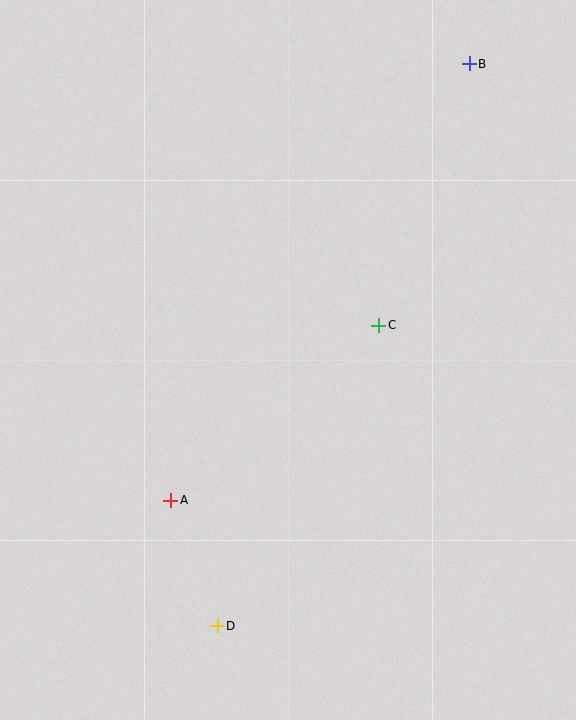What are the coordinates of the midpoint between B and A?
The midpoint between B and A is at (320, 282).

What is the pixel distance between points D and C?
The distance between D and C is 341 pixels.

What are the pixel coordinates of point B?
Point B is at (469, 64).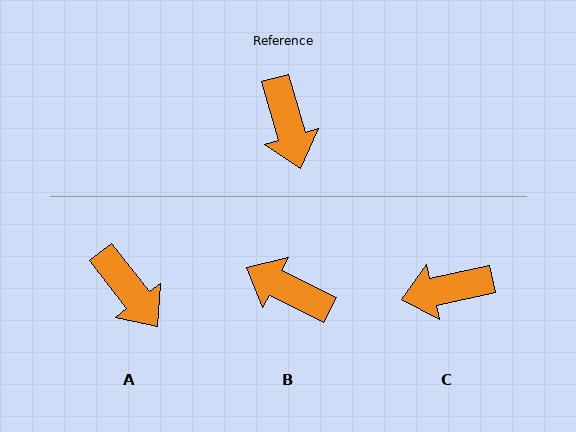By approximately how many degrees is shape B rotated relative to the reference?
Approximately 133 degrees clockwise.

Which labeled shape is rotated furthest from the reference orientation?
B, about 133 degrees away.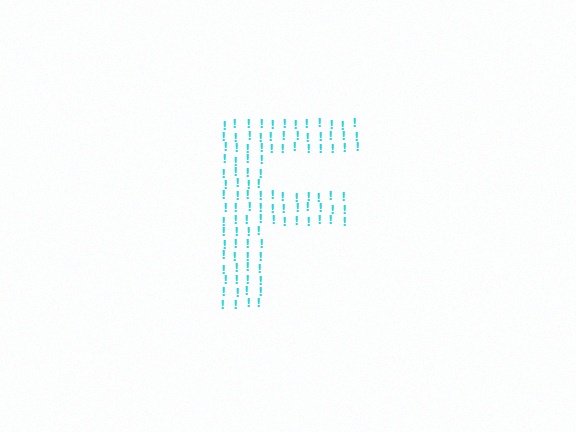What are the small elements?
The small elements are exclamation marks.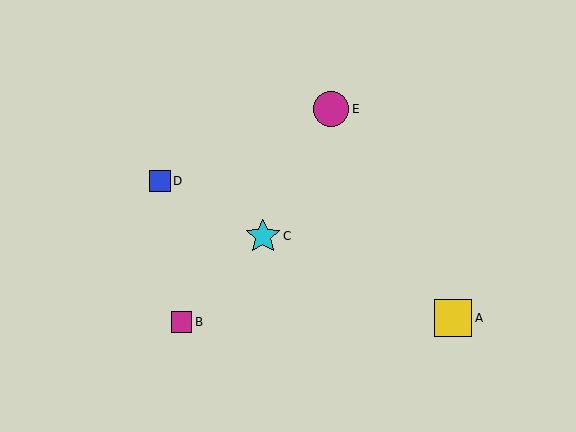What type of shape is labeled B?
Shape B is a magenta square.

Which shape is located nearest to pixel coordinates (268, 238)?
The cyan star (labeled C) at (263, 236) is nearest to that location.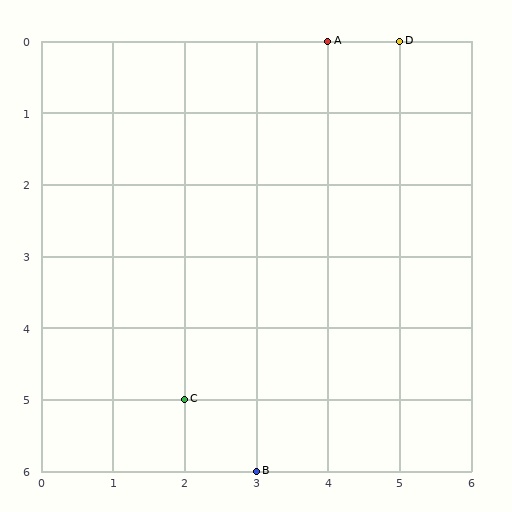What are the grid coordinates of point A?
Point A is at grid coordinates (4, 0).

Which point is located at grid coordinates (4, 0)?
Point A is at (4, 0).